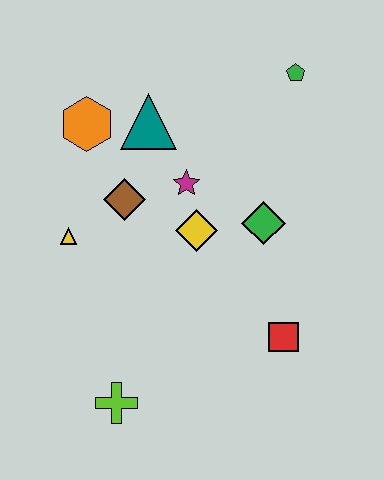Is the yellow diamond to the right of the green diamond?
No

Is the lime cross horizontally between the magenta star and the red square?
No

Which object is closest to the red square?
The green diamond is closest to the red square.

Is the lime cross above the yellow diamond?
No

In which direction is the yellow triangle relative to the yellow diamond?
The yellow triangle is to the left of the yellow diamond.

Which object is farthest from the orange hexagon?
The red square is farthest from the orange hexagon.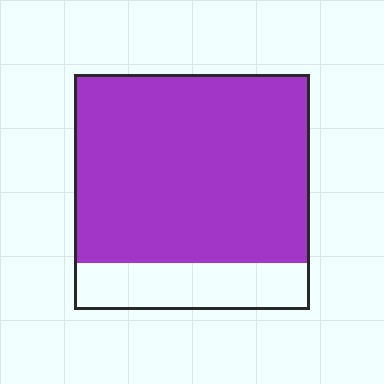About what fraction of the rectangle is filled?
About four fifths (4/5).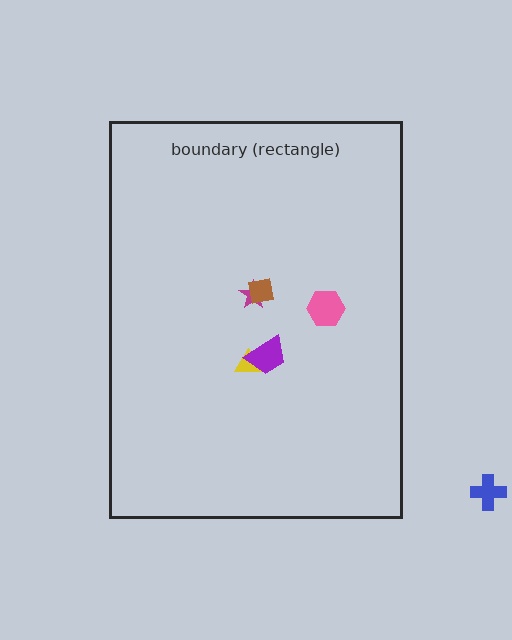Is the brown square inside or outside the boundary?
Inside.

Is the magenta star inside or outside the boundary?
Inside.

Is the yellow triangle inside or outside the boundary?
Inside.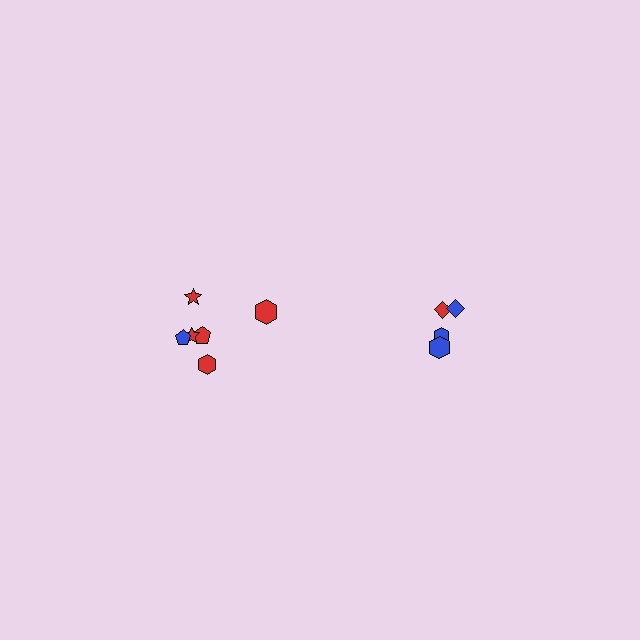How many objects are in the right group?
There are 4 objects.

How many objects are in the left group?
There are 6 objects.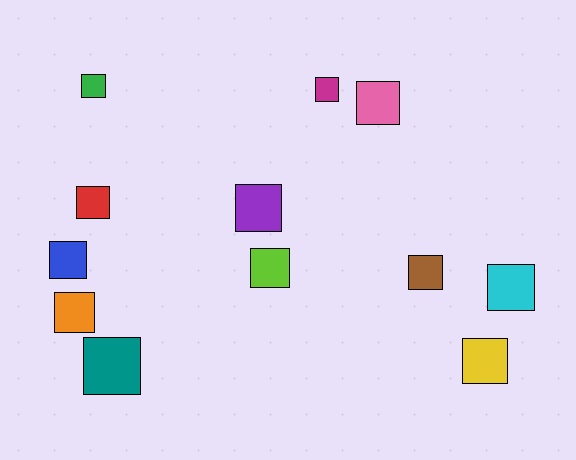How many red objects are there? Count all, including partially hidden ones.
There is 1 red object.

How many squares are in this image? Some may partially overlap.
There are 12 squares.